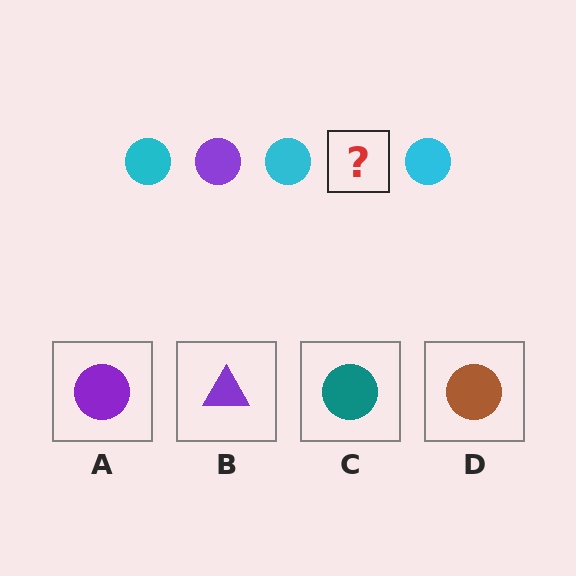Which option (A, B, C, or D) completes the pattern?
A.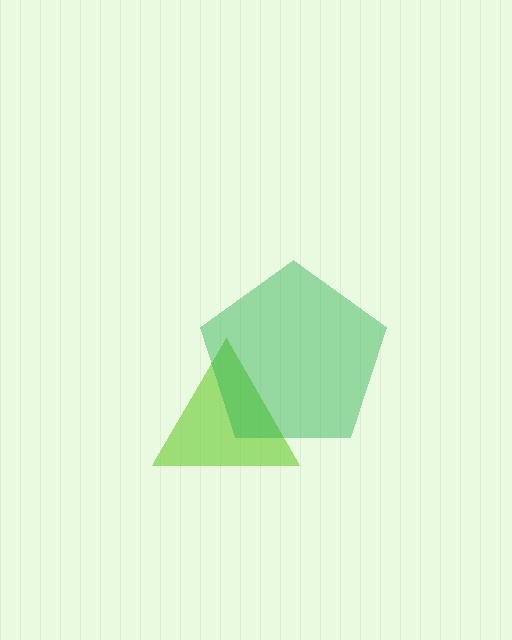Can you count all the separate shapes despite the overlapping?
Yes, there are 2 separate shapes.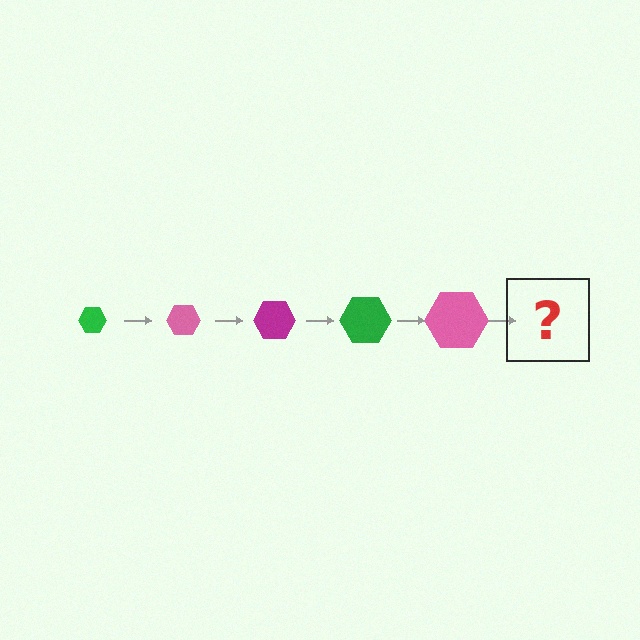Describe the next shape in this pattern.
It should be a magenta hexagon, larger than the previous one.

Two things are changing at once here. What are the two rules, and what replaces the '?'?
The two rules are that the hexagon grows larger each step and the color cycles through green, pink, and magenta. The '?' should be a magenta hexagon, larger than the previous one.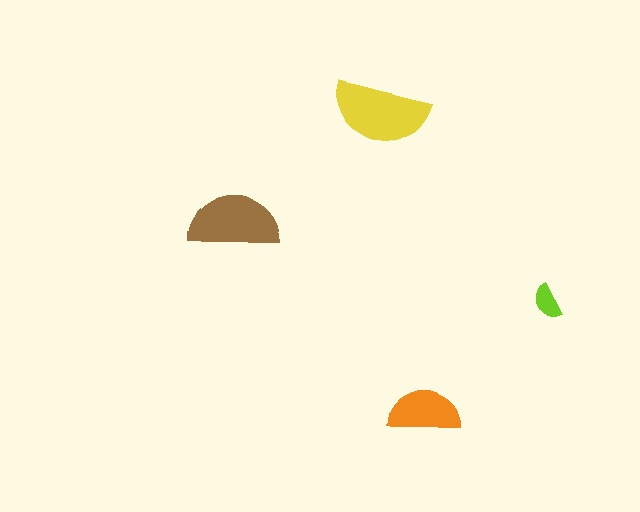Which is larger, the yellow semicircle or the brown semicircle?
The yellow one.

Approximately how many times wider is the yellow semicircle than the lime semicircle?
About 2.5 times wider.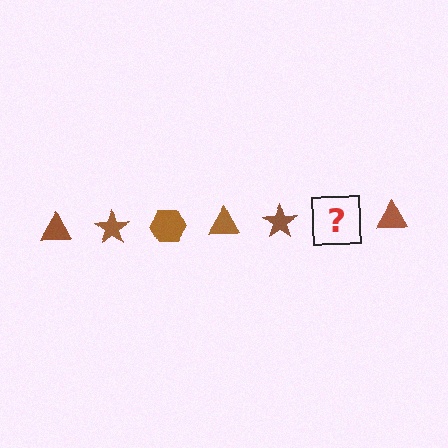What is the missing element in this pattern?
The missing element is a brown hexagon.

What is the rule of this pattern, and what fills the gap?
The rule is that the pattern cycles through triangle, star, hexagon shapes in brown. The gap should be filled with a brown hexagon.